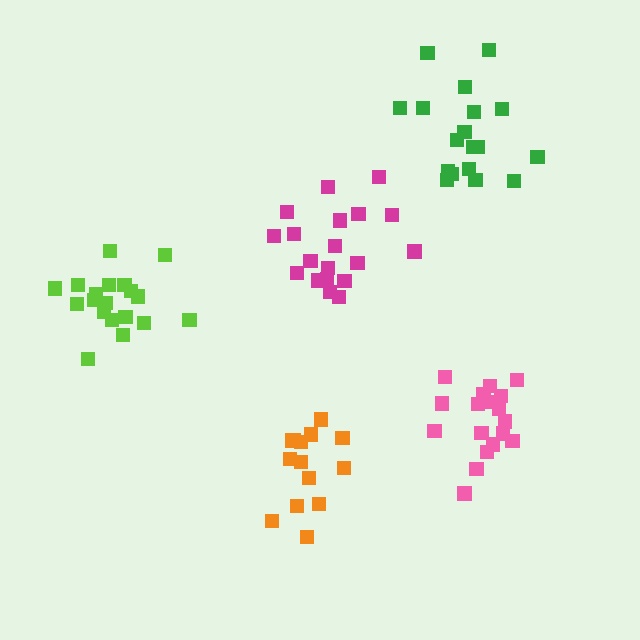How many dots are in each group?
Group 1: 19 dots, Group 2: 15 dots, Group 3: 18 dots, Group 4: 18 dots, Group 5: 19 dots (89 total).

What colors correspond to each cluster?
The clusters are colored: magenta, orange, green, pink, lime.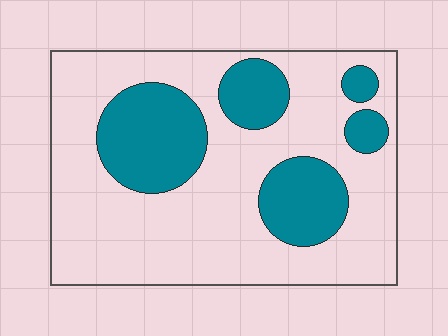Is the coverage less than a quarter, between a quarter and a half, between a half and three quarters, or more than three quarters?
Between a quarter and a half.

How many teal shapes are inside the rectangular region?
5.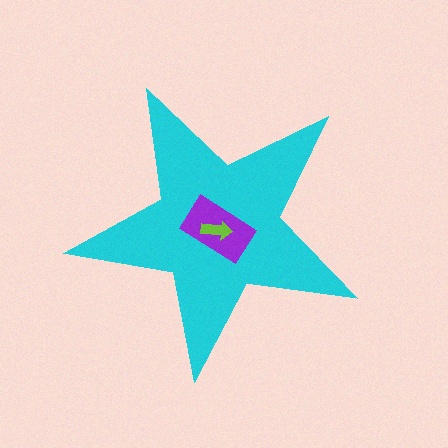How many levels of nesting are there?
3.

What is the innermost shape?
The lime arrow.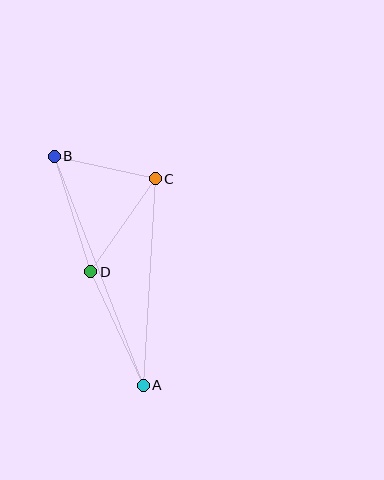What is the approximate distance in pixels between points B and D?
The distance between B and D is approximately 121 pixels.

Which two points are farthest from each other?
Points A and B are farthest from each other.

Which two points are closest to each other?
Points B and C are closest to each other.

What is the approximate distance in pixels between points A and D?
The distance between A and D is approximately 125 pixels.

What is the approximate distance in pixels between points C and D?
The distance between C and D is approximately 113 pixels.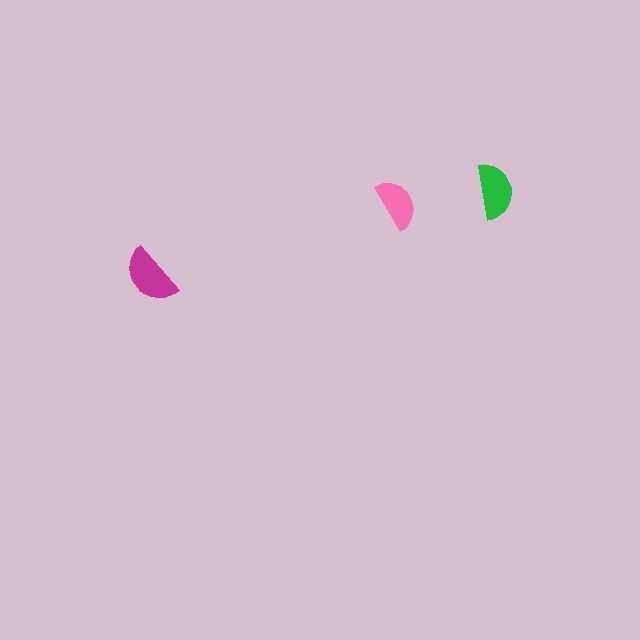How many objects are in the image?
There are 3 objects in the image.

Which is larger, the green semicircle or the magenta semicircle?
The magenta one.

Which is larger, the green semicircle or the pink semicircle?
The green one.